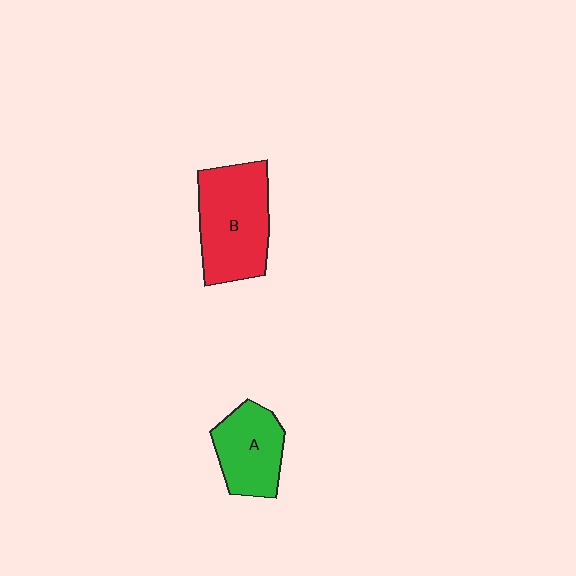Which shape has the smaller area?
Shape A (green).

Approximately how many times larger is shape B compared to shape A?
Approximately 1.5 times.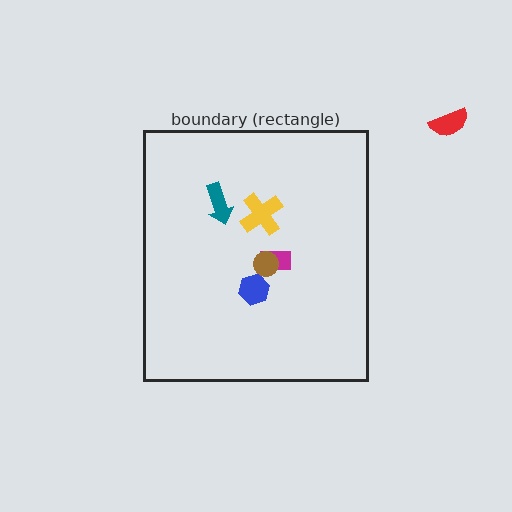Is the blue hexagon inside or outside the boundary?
Inside.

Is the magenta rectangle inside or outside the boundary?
Inside.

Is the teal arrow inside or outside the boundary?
Inside.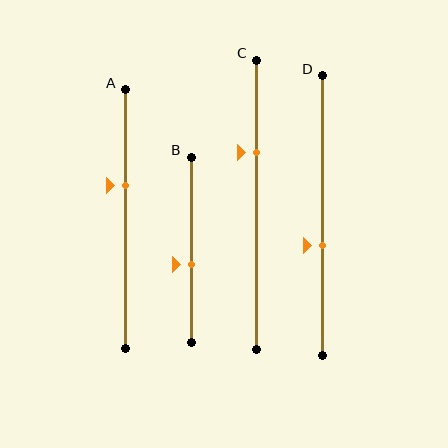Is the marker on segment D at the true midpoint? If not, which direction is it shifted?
No, the marker on segment D is shifted downward by about 11% of the segment length.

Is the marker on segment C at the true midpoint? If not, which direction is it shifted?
No, the marker on segment C is shifted upward by about 18% of the segment length.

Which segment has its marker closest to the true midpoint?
Segment B has its marker closest to the true midpoint.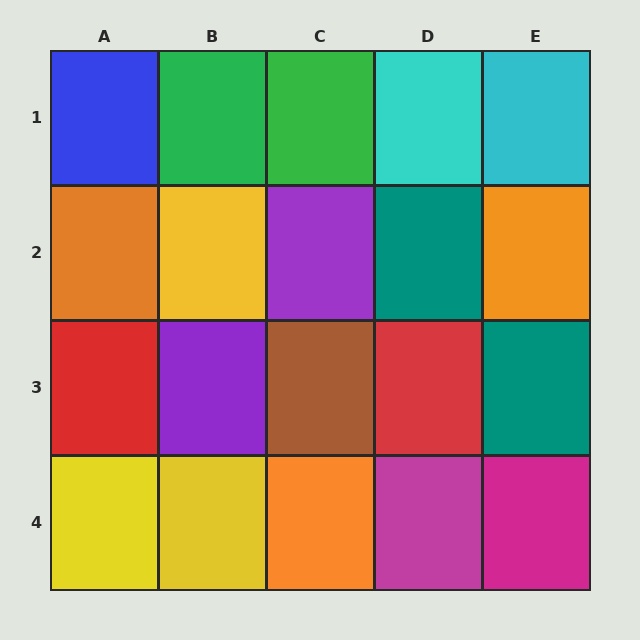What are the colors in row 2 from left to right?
Orange, yellow, purple, teal, orange.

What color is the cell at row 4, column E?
Magenta.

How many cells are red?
2 cells are red.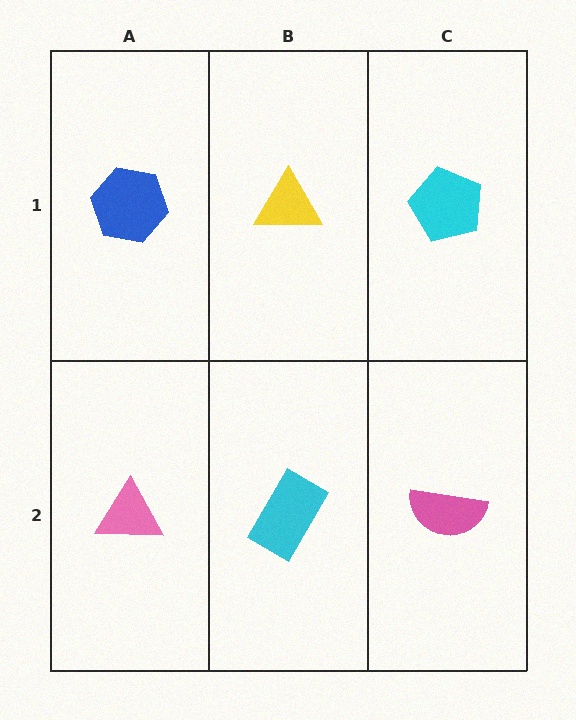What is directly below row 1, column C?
A pink semicircle.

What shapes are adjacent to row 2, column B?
A yellow triangle (row 1, column B), a pink triangle (row 2, column A), a pink semicircle (row 2, column C).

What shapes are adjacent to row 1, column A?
A pink triangle (row 2, column A), a yellow triangle (row 1, column B).